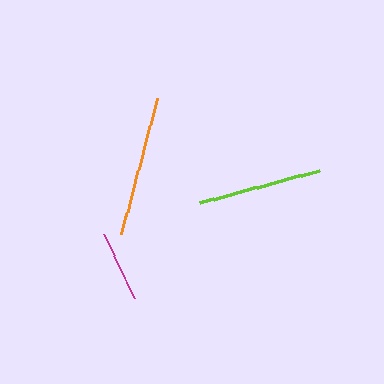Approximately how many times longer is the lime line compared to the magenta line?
The lime line is approximately 1.8 times the length of the magenta line.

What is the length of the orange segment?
The orange segment is approximately 141 pixels long.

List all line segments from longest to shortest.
From longest to shortest: orange, lime, magenta.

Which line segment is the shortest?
The magenta line is the shortest at approximately 71 pixels.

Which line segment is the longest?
The orange line is the longest at approximately 141 pixels.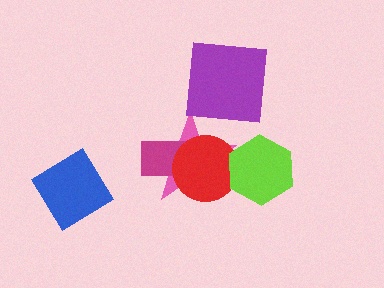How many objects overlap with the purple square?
0 objects overlap with the purple square.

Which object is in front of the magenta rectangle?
The red circle is in front of the magenta rectangle.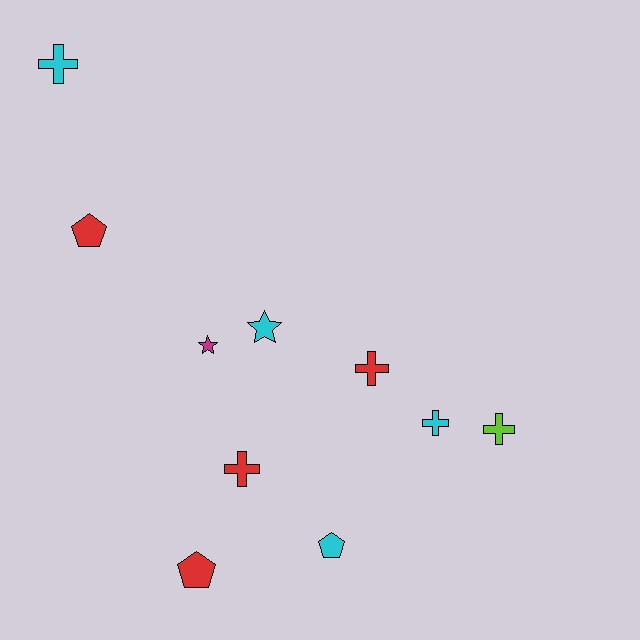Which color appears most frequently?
Red, with 4 objects.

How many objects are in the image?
There are 10 objects.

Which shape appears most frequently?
Cross, with 5 objects.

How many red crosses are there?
There are 2 red crosses.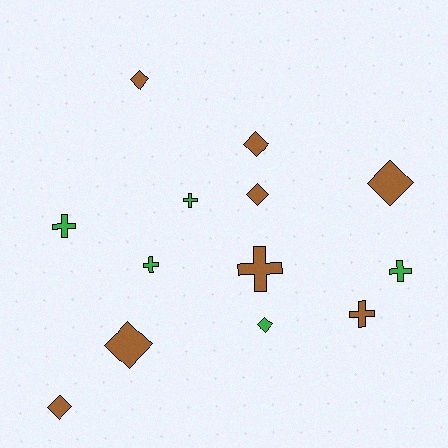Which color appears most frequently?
Brown, with 8 objects.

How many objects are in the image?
There are 13 objects.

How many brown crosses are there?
There are 2 brown crosses.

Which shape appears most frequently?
Diamond, with 7 objects.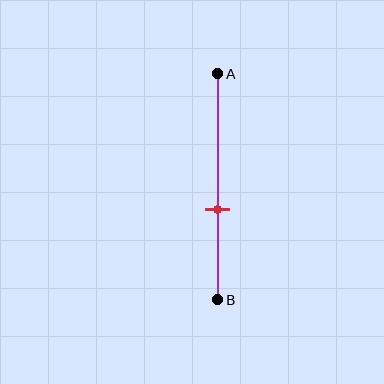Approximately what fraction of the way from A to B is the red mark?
The red mark is approximately 60% of the way from A to B.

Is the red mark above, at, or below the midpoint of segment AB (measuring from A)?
The red mark is below the midpoint of segment AB.